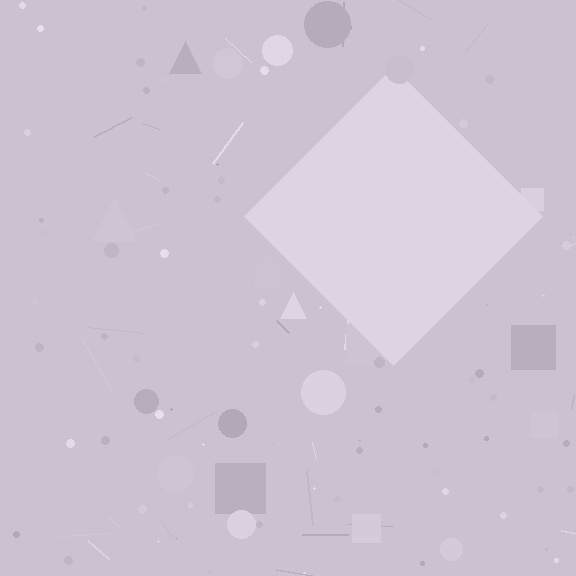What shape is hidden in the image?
A diamond is hidden in the image.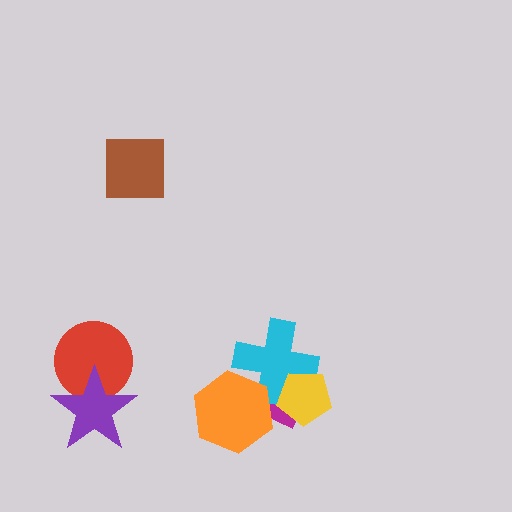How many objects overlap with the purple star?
1 object overlaps with the purple star.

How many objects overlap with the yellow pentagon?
2 objects overlap with the yellow pentagon.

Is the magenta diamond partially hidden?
Yes, it is partially covered by another shape.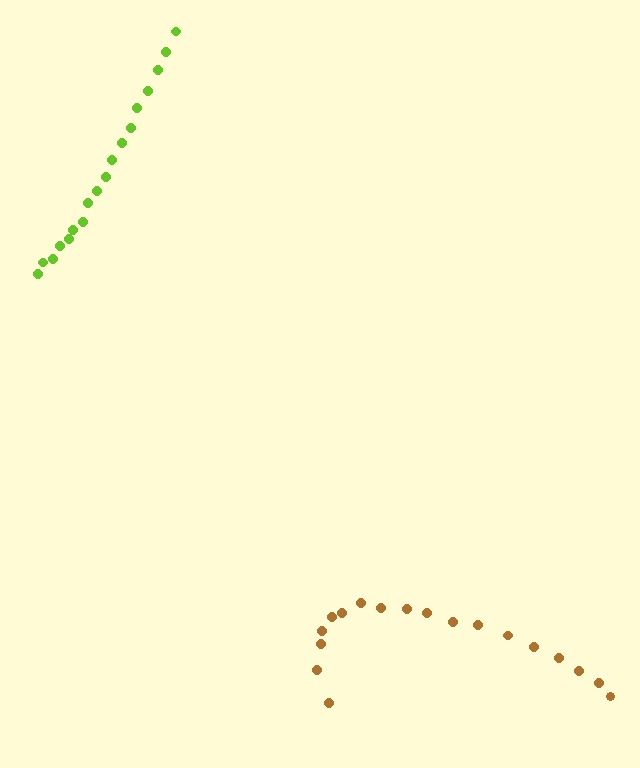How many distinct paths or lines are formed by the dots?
There are 2 distinct paths.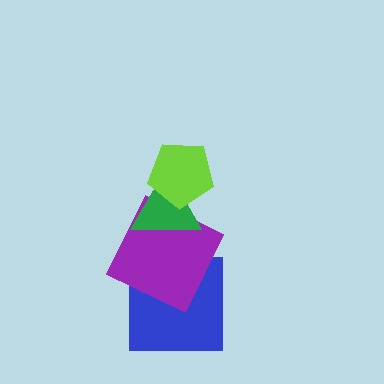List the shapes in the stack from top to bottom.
From top to bottom: the lime pentagon, the green triangle, the purple square, the blue square.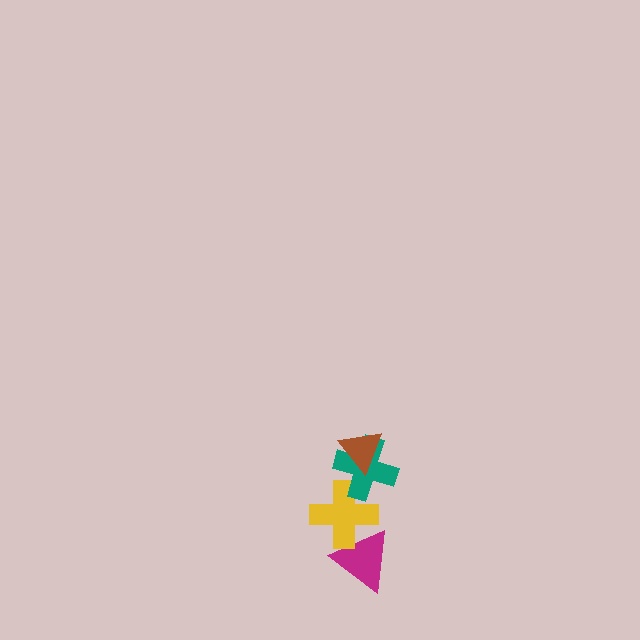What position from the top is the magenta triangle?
The magenta triangle is 4th from the top.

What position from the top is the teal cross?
The teal cross is 2nd from the top.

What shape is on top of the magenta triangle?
The yellow cross is on top of the magenta triangle.